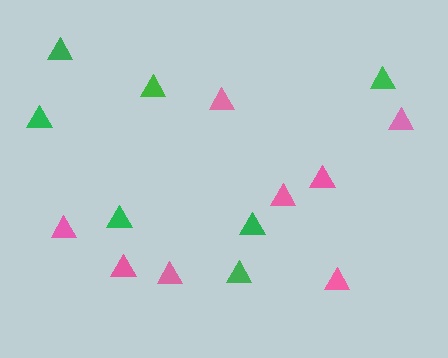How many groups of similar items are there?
There are 2 groups: one group of pink triangles (8) and one group of green triangles (7).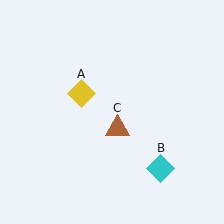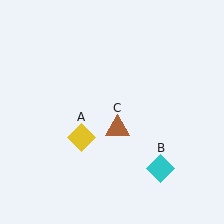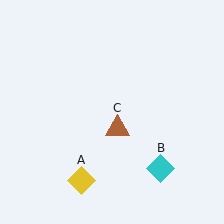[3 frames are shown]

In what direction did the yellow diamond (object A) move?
The yellow diamond (object A) moved down.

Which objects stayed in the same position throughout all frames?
Cyan diamond (object B) and brown triangle (object C) remained stationary.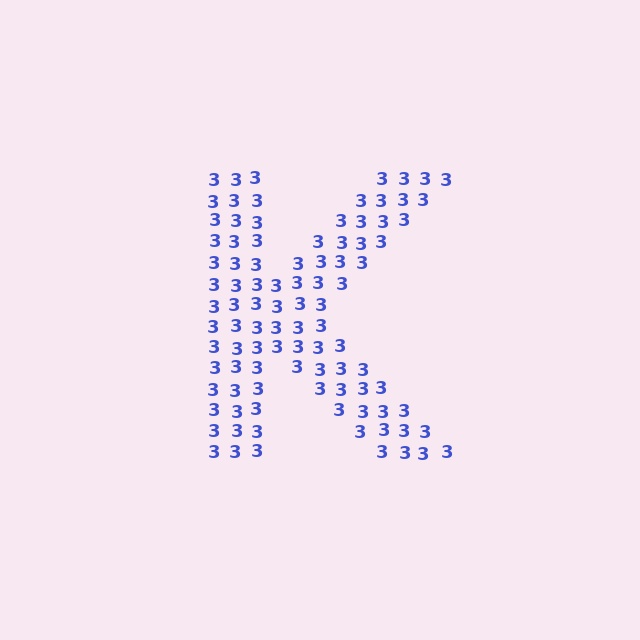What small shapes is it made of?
It is made of small digit 3's.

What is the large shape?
The large shape is the letter K.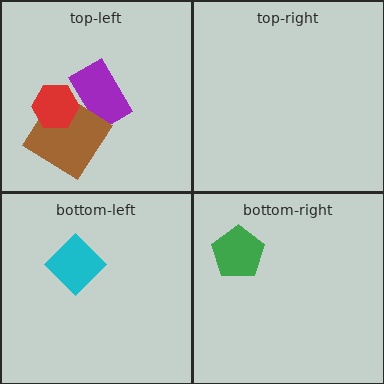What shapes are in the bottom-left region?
The cyan diamond.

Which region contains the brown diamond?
The top-left region.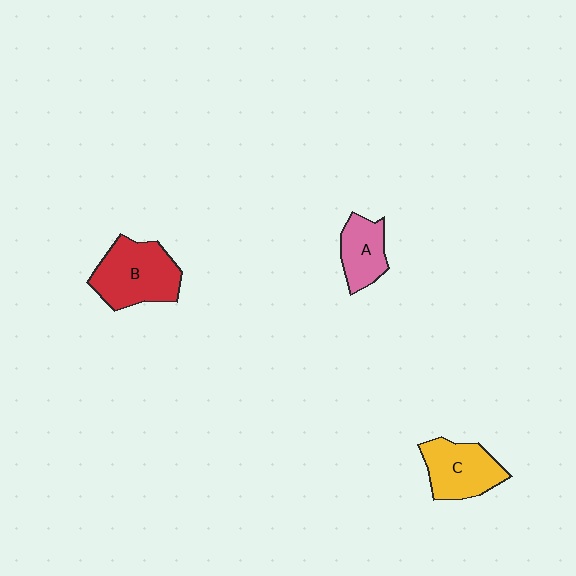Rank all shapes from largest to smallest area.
From largest to smallest: B (red), C (yellow), A (pink).